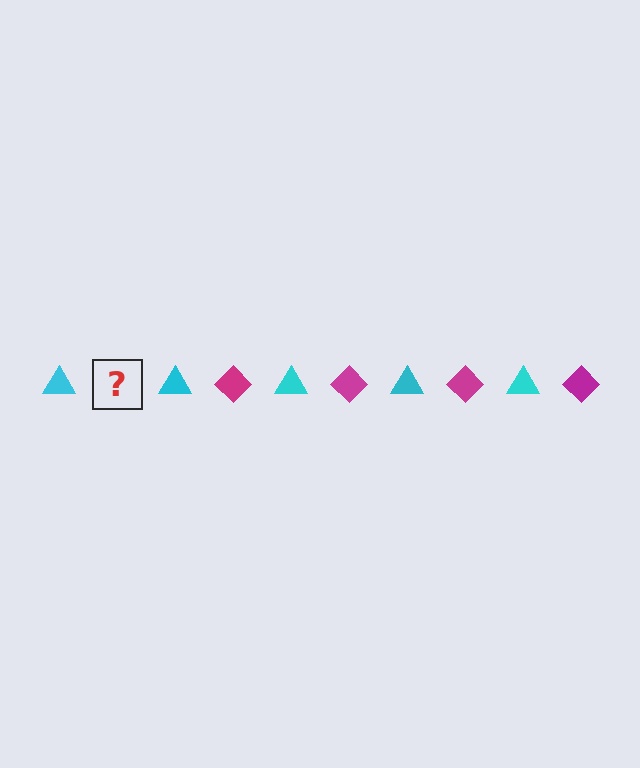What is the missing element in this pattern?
The missing element is a magenta diamond.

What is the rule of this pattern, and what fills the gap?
The rule is that the pattern alternates between cyan triangle and magenta diamond. The gap should be filled with a magenta diamond.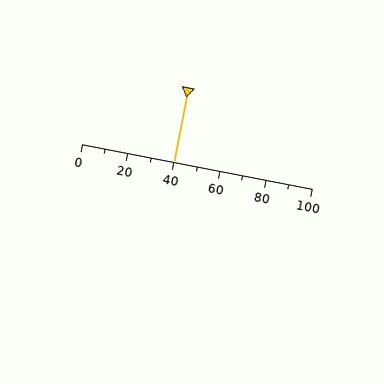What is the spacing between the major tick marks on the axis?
The major ticks are spaced 20 apart.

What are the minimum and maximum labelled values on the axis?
The axis runs from 0 to 100.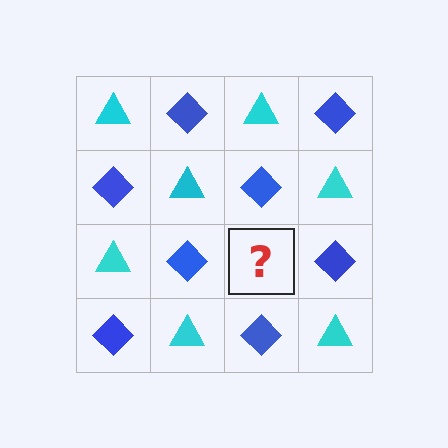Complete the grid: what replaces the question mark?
The question mark should be replaced with a cyan triangle.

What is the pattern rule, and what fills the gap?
The rule is that it alternates cyan triangle and blue diamond in a checkerboard pattern. The gap should be filled with a cyan triangle.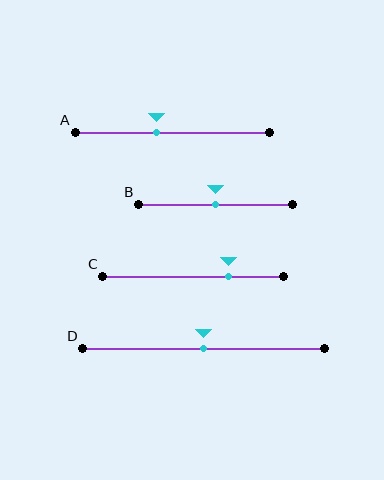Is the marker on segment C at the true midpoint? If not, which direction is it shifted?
No, the marker on segment C is shifted to the right by about 19% of the segment length.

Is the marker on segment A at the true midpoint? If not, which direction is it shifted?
No, the marker on segment A is shifted to the left by about 8% of the segment length.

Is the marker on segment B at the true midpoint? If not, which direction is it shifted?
Yes, the marker on segment B is at the true midpoint.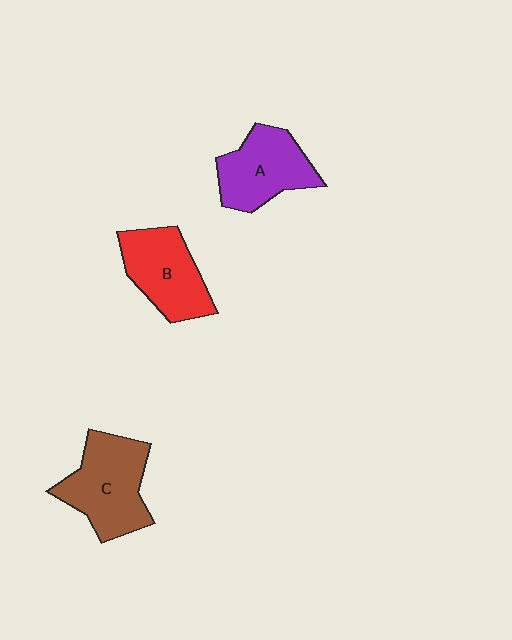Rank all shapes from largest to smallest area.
From largest to smallest: C (brown), B (red), A (purple).